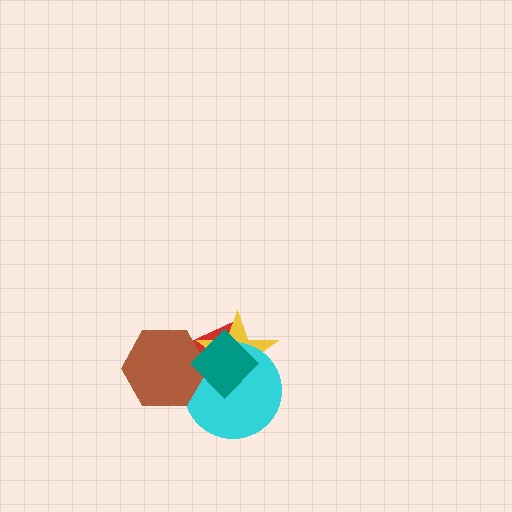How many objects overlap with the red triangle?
4 objects overlap with the red triangle.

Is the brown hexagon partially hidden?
Yes, it is partially covered by another shape.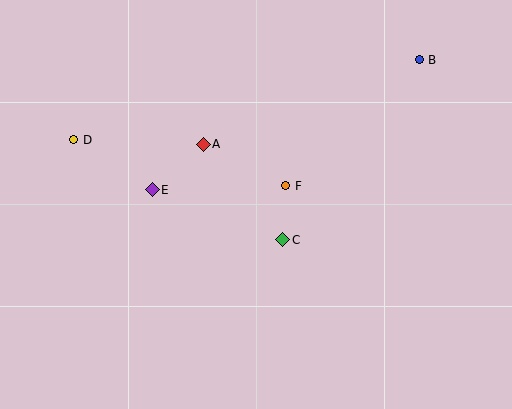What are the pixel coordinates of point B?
Point B is at (419, 60).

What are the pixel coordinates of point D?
Point D is at (74, 140).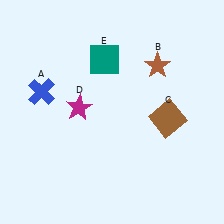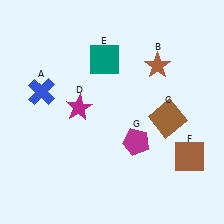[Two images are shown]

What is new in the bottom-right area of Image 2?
A magenta pentagon (G) was added in the bottom-right area of Image 2.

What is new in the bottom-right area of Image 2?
A brown square (F) was added in the bottom-right area of Image 2.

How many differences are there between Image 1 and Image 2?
There are 2 differences between the two images.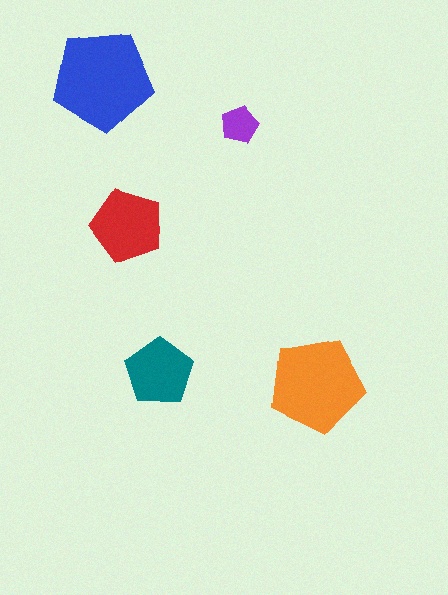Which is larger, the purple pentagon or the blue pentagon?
The blue one.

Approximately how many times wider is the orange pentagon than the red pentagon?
About 1.5 times wider.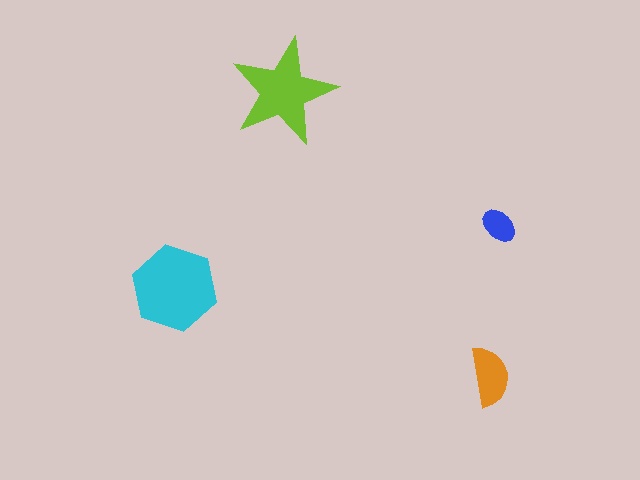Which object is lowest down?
The orange semicircle is bottommost.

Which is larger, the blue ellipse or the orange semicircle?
The orange semicircle.